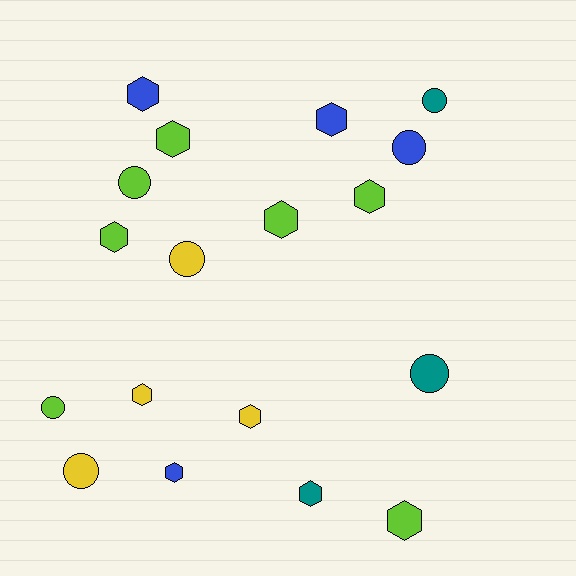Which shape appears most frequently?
Hexagon, with 11 objects.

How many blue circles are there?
There is 1 blue circle.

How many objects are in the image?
There are 18 objects.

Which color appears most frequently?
Lime, with 7 objects.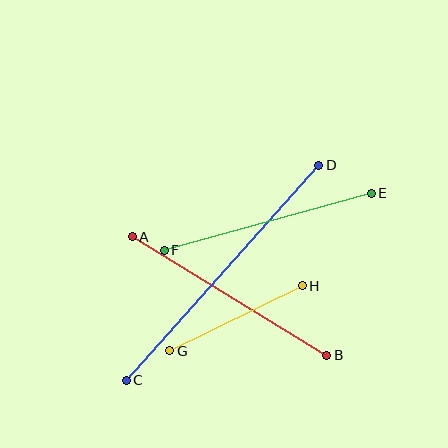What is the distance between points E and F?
The distance is approximately 214 pixels.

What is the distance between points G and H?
The distance is approximately 147 pixels.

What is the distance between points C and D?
The distance is approximately 289 pixels.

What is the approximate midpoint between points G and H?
The midpoint is at approximately (236, 318) pixels.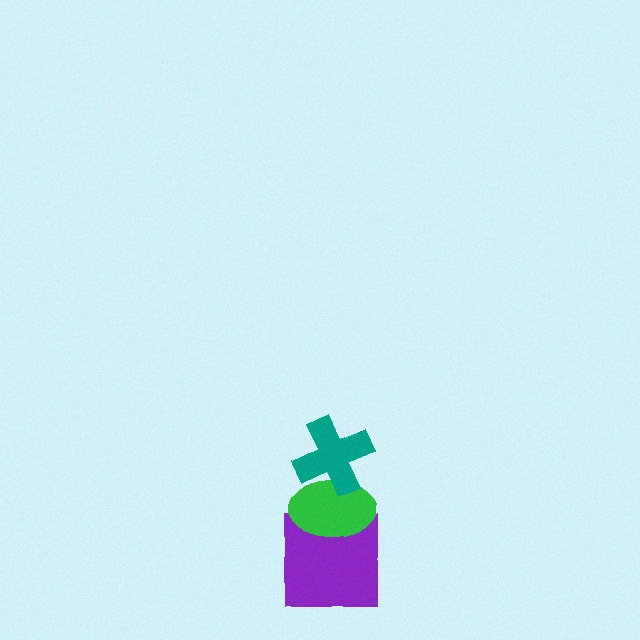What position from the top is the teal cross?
The teal cross is 1st from the top.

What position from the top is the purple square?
The purple square is 3rd from the top.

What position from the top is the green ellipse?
The green ellipse is 2nd from the top.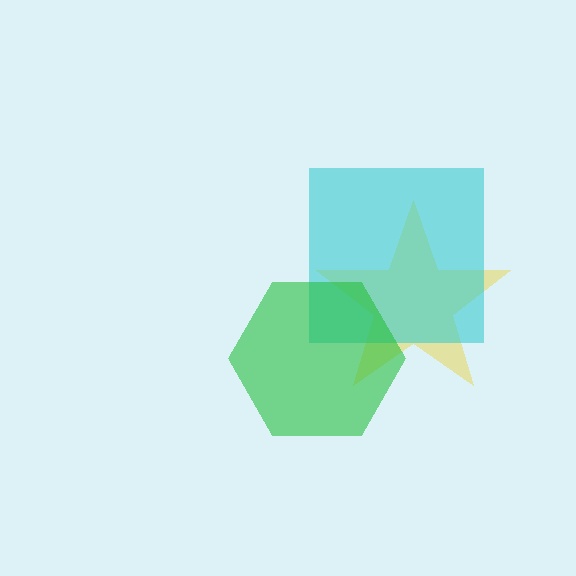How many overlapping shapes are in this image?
There are 3 overlapping shapes in the image.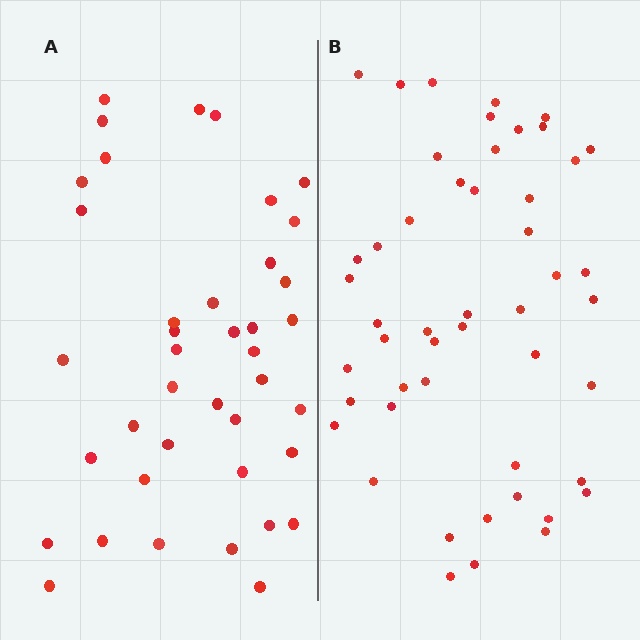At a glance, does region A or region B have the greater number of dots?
Region B (the right region) has more dots.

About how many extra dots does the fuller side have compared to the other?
Region B has roughly 8 or so more dots than region A.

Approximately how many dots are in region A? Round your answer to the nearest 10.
About 40 dots.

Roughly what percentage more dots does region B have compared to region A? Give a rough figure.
About 20% more.